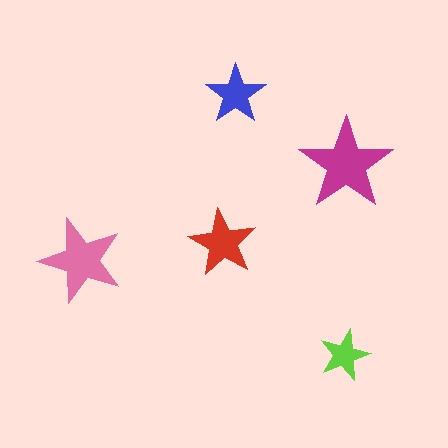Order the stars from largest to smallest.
the magenta one, the pink one, the red one, the blue one, the lime one.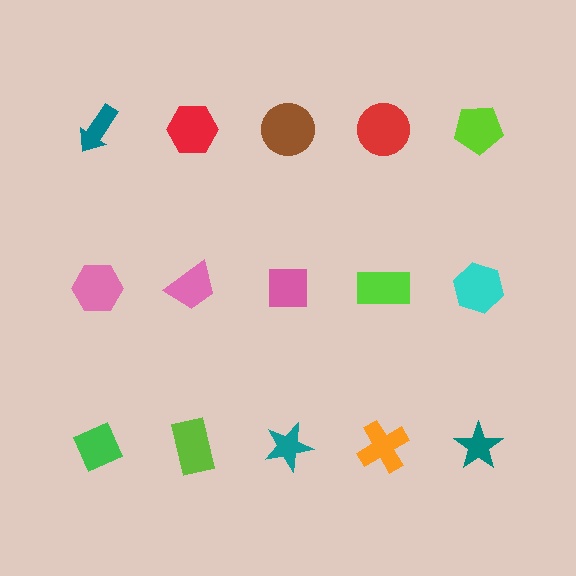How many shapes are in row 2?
5 shapes.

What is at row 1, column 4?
A red circle.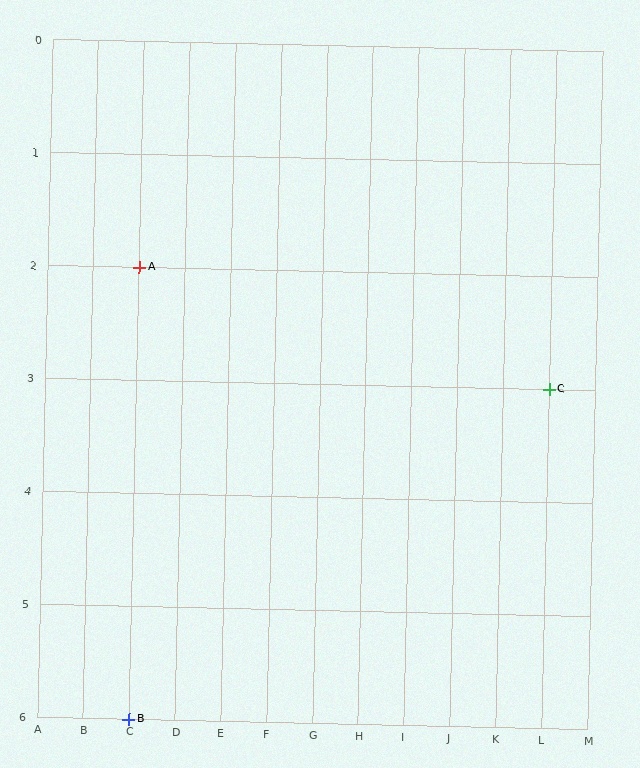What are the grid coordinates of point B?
Point B is at grid coordinates (C, 6).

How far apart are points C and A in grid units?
Points C and A are 9 columns and 1 row apart (about 9.1 grid units diagonally).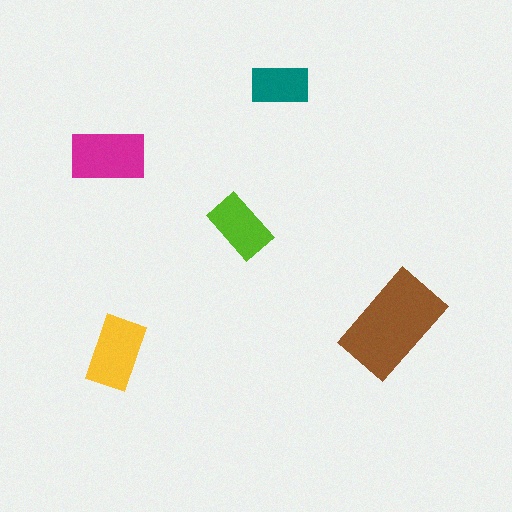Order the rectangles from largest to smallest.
the brown one, the magenta one, the yellow one, the lime one, the teal one.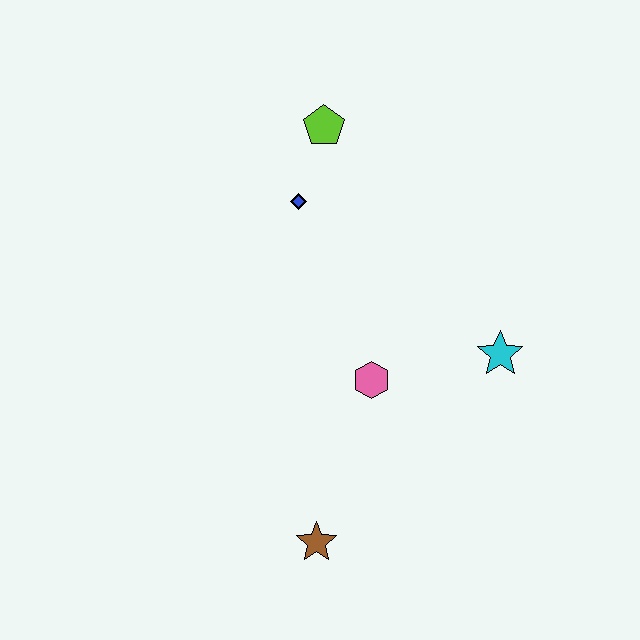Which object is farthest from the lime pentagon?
The brown star is farthest from the lime pentagon.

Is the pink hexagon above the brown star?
Yes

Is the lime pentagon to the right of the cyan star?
No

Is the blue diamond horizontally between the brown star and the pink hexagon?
No